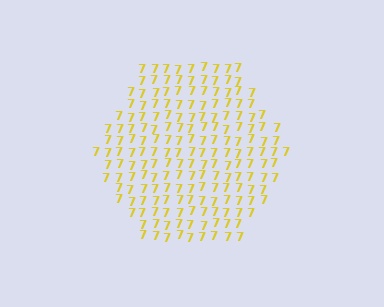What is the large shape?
The large shape is a hexagon.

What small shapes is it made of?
It is made of small digit 7's.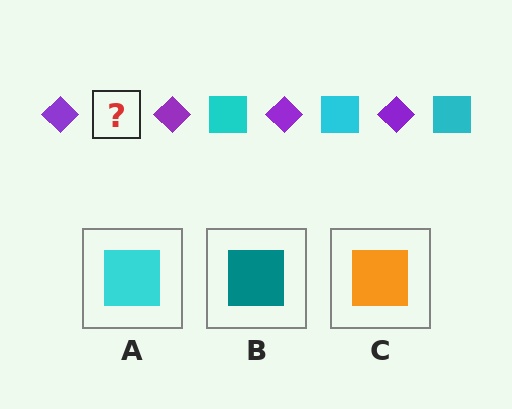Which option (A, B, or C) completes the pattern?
A.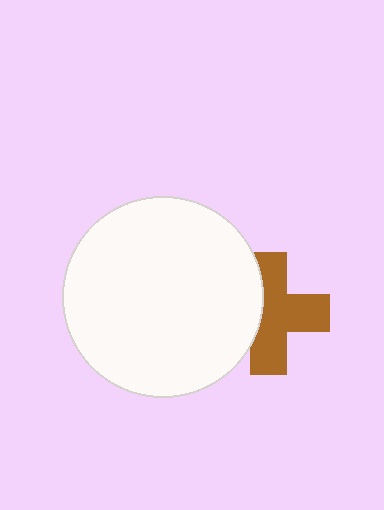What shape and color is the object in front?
The object in front is a white circle.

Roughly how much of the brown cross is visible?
Most of it is visible (roughly 67%).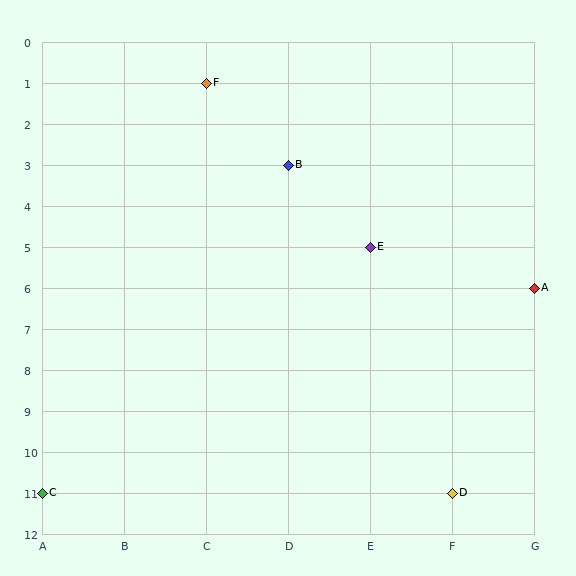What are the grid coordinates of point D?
Point D is at grid coordinates (F, 11).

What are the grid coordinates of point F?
Point F is at grid coordinates (C, 1).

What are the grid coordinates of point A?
Point A is at grid coordinates (G, 6).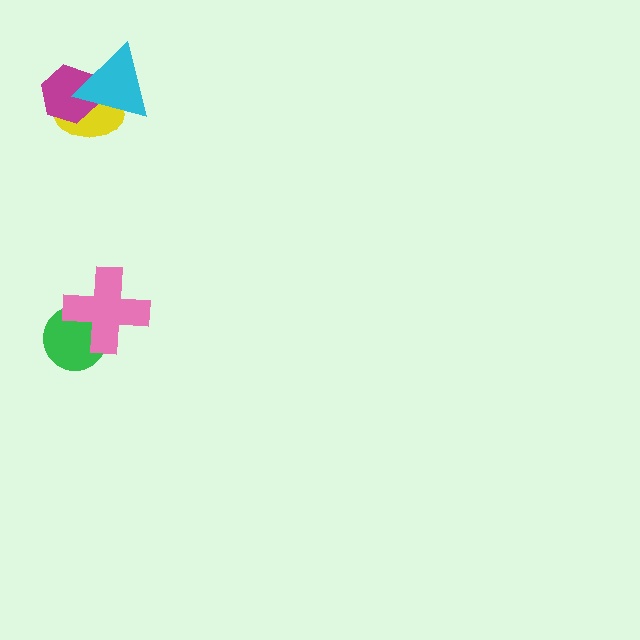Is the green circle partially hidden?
Yes, it is partially covered by another shape.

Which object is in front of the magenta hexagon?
The cyan triangle is in front of the magenta hexagon.